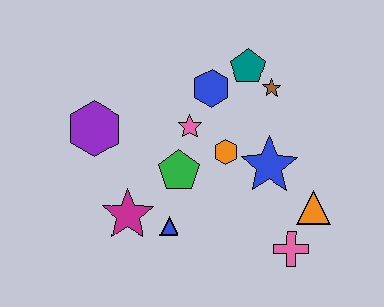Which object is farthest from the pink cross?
The purple hexagon is farthest from the pink cross.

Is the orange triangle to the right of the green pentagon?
Yes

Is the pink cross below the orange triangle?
Yes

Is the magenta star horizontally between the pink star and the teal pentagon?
No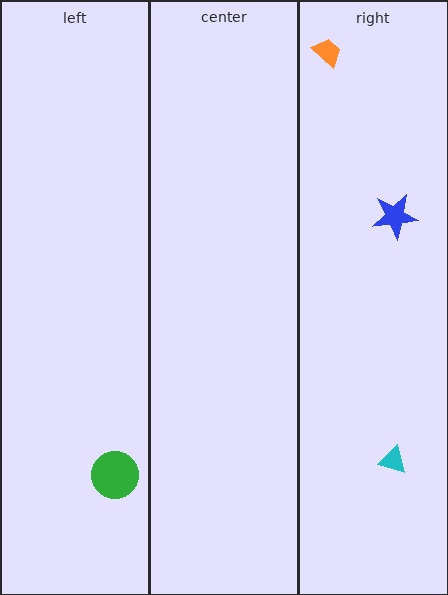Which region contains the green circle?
The left region.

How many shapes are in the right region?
3.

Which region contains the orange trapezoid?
The right region.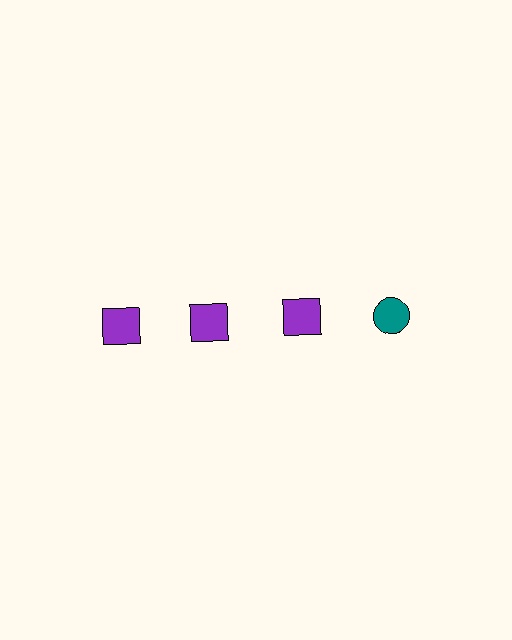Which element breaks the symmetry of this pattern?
The teal circle in the top row, second from right column breaks the symmetry. All other shapes are purple squares.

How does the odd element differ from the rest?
It differs in both color (teal instead of purple) and shape (circle instead of square).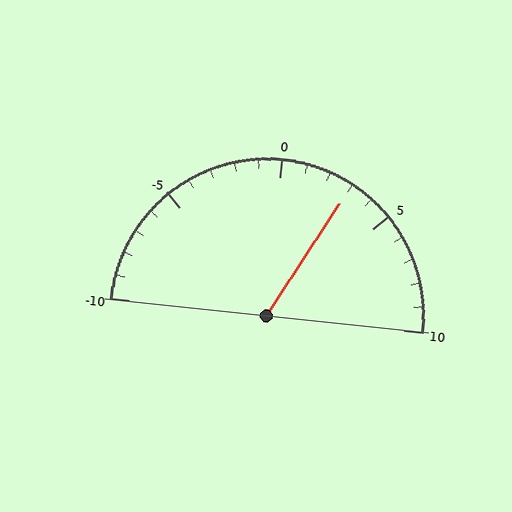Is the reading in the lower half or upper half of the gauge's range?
The reading is in the upper half of the range (-10 to 10).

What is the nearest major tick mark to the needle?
The nearest major tick mark is 5.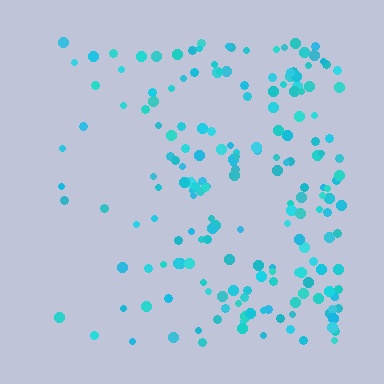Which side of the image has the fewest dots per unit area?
The left.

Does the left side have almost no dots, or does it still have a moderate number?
Still a moderate number, just noticeably fewer than the right.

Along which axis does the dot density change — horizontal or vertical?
Horizontal.